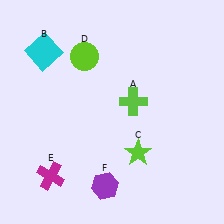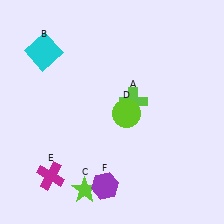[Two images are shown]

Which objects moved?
The objects that moved are: the lime star (C), the lime circle (D).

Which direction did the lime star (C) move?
The lime star (C) moved left.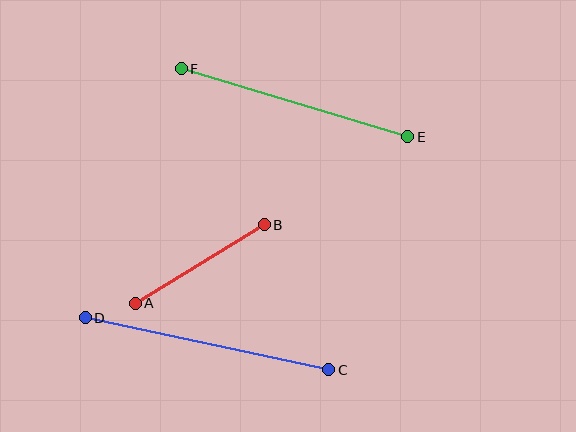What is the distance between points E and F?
The distance is approximately 237 pixels.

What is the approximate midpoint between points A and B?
The midpoint is at approximately (200, 264) pixels.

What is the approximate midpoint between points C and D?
The midpoint is at approximately (207, 344) pixels.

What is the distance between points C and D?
The distance is approximately 249 pixels.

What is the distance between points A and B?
The distance is approximately 151 pixels.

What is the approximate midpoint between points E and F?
The midpoint is at approximately (294, 103) pixels.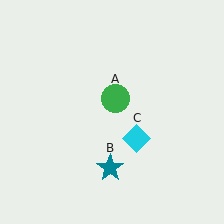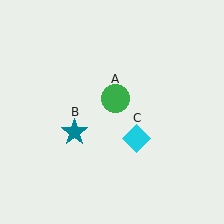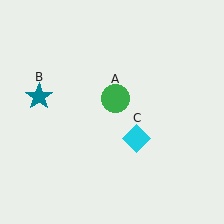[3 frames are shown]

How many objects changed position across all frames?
1 object changed position: teal star (object B).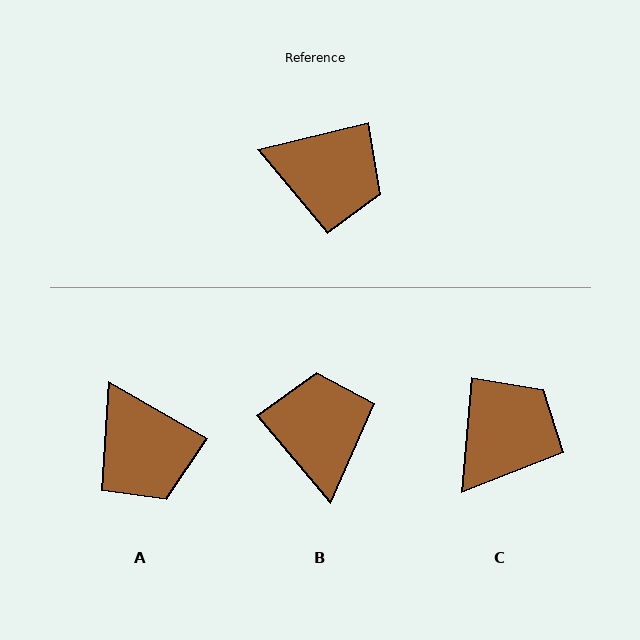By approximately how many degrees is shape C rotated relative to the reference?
Approximately 71 degrees counter-clockwise.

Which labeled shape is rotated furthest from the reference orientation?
B, about 116 degrees away.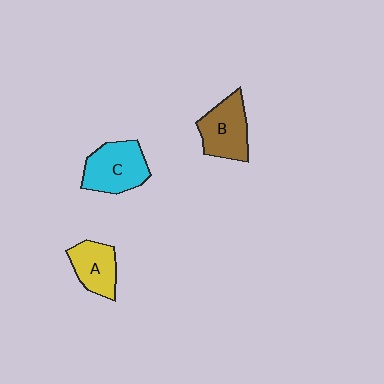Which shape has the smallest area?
Shape A (yellow).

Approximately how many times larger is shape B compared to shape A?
Approximately 1.2 times.